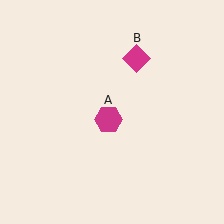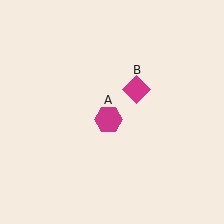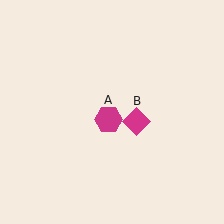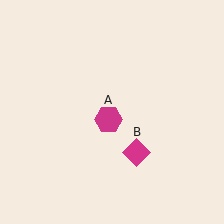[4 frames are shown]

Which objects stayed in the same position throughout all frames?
Magenta hexagon (object A) remained stationary.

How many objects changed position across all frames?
1 object changed position: magenta diamond (object B).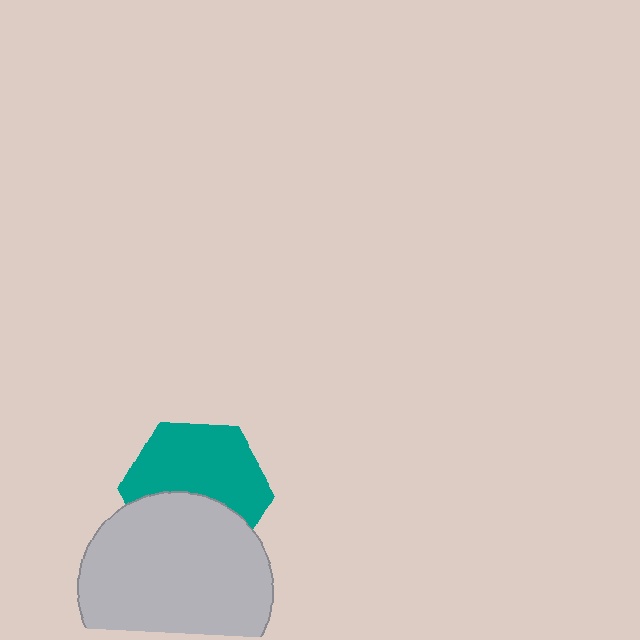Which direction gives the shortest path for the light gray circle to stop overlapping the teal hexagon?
Moving down gives the shortest separation.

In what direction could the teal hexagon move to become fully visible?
The teal hexagon could move up. That would shift it out from behind the light gray circle entirely.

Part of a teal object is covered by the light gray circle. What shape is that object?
It is a hexagon.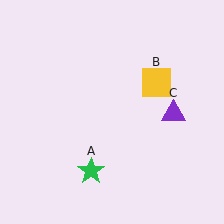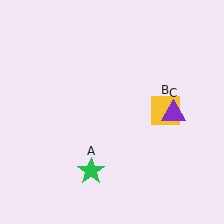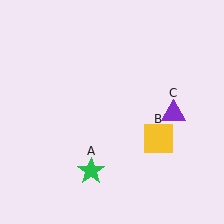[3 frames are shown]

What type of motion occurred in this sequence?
The yellow square (object B) rotated clockwise around the center of the scene.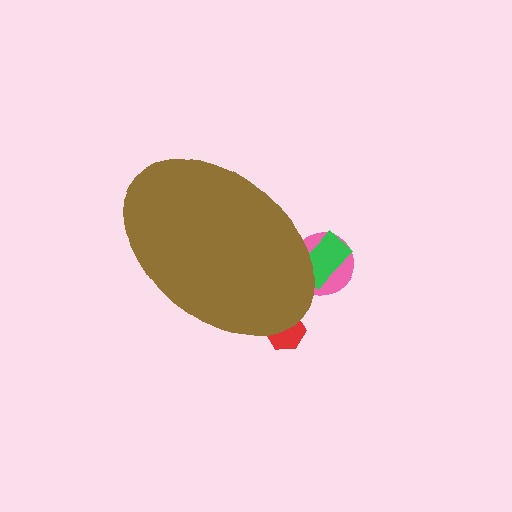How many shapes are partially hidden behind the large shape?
3 shapes are partially hidden.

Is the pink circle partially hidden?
Yes, the pink circle is partially hidden behind the brown ellipse.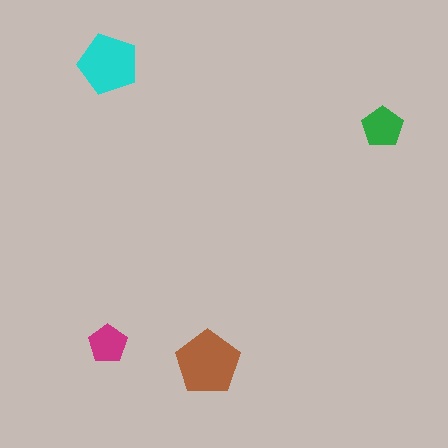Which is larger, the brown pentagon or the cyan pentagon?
The brown one.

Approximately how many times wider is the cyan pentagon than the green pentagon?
About 1.5 times wider.